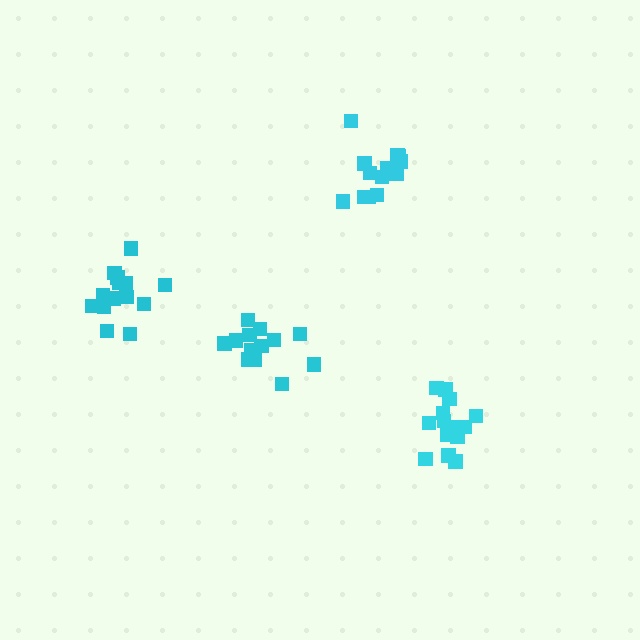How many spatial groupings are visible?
There are 4 spatial groupings.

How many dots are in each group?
Group 1: 13 dots, Group 2: 14 dots, Group 3: 14 dots, Group 4: 14 dots (55 total).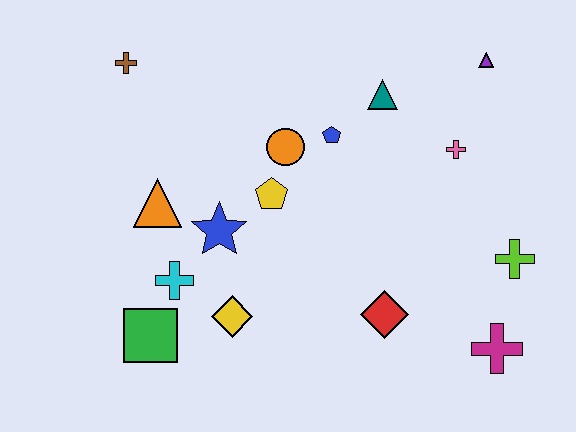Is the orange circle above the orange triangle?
Yes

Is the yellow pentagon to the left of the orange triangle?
No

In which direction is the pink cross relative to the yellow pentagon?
The pink cross is to the right of the yellow pentagon.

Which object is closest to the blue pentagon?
The orange circle is closest to the blue pentagon.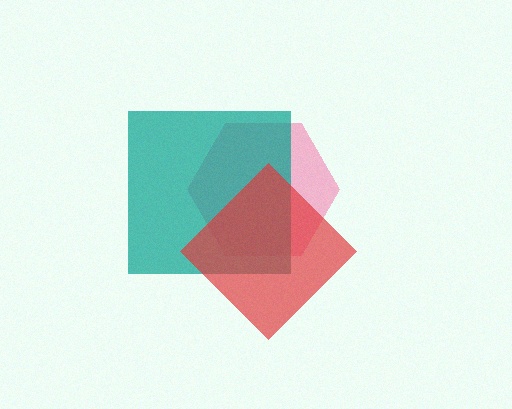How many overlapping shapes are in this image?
There are 3 overlapping shapes in the image.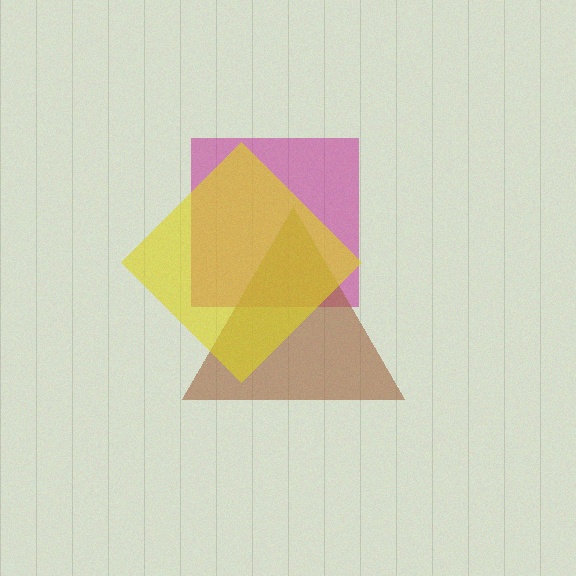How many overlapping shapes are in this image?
There are 3 overlapping shapes in the image.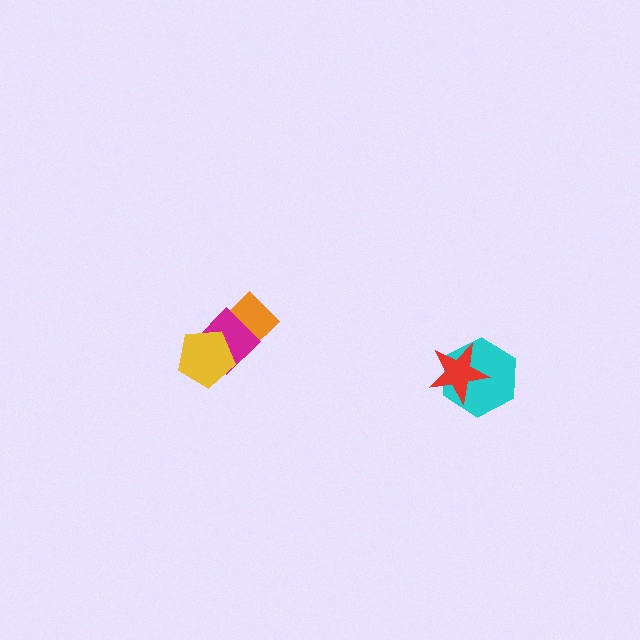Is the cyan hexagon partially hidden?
Yes, it is partially covered by another shape.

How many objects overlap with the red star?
1 object overlaps with the red star.